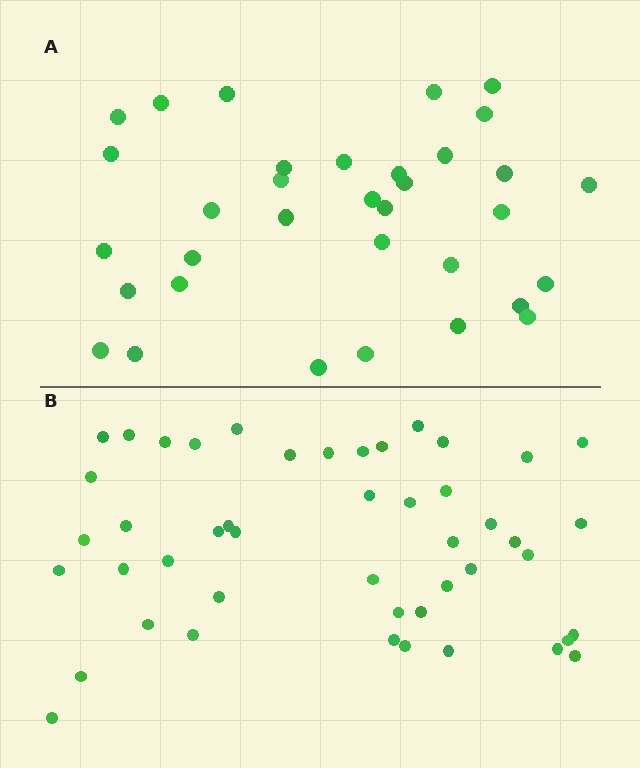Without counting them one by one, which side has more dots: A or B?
Region B (the bottom region) has more dots.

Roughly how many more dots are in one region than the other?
Region B has approximately 15 more dots than region A.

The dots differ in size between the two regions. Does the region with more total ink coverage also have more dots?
No. Region A has more total ink coverage because its dots are larger, but region B actually contains more individual dots. Total area can be misleading — the number of items is what matters here.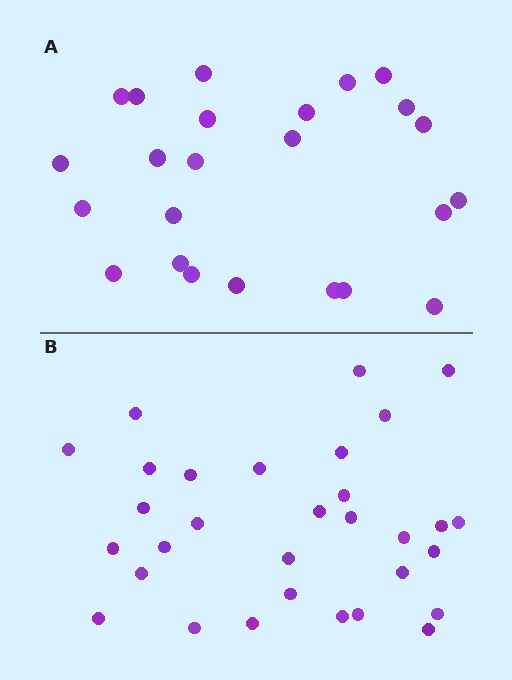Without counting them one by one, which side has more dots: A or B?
Region B (the bottom region) has more dots.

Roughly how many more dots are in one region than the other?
Region B has roughly 8 or so more dots than region A.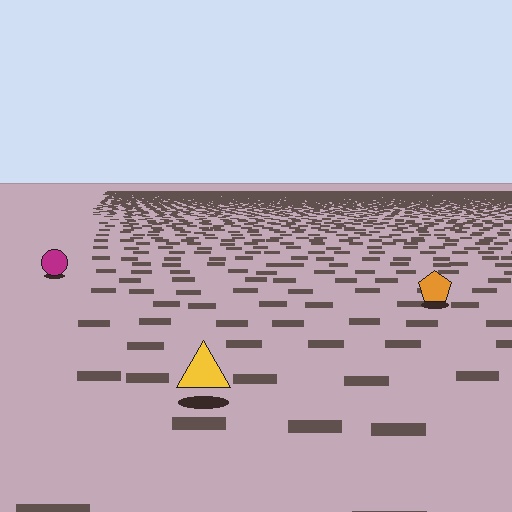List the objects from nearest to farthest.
From nearest to farthest: the yellow triangle, the orange pentagon, the magenta circle.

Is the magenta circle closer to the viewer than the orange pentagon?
No. The orange pentagon is closer — you can tell from the texture gradient: the ground texture is coarser near it.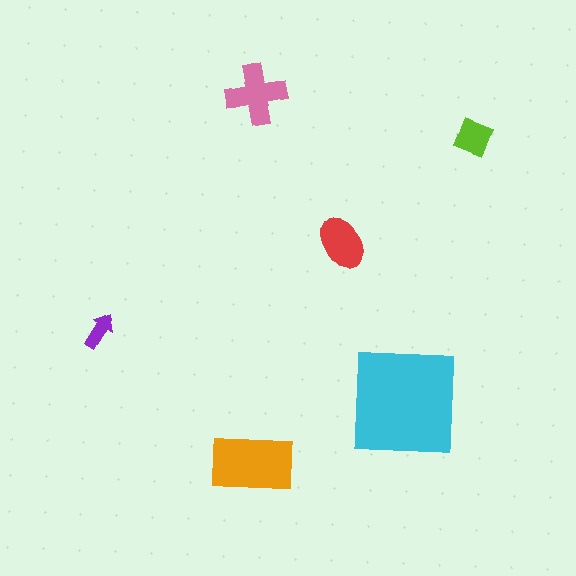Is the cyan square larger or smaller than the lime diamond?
Larger.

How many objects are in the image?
There are 6 objects in the image.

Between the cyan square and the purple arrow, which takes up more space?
The cyan square.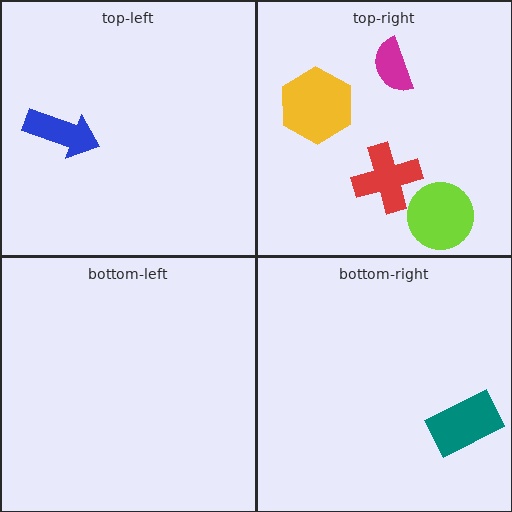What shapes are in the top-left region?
The blue arrow.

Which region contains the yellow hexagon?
The top-right region.